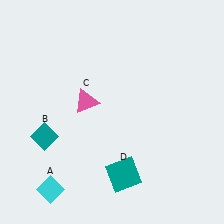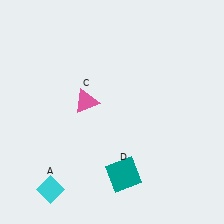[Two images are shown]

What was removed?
The teal diamond (B) was removed in Image 2.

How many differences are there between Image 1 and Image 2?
There is 1 difference between the two images.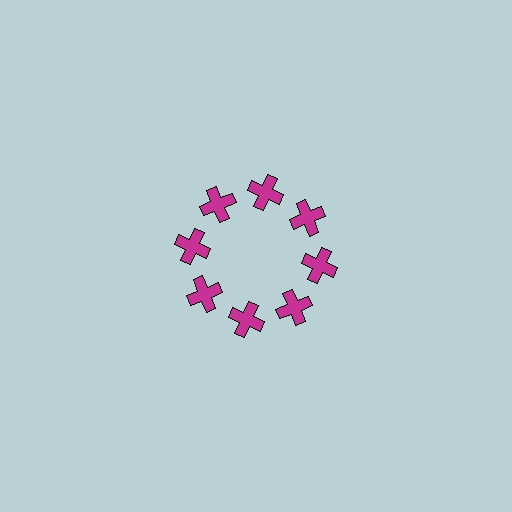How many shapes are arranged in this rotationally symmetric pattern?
There are 8 shapes, arranged in 8 groups of 1.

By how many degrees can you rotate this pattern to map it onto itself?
The pattern maps onto itself every 45 degrees of rotation.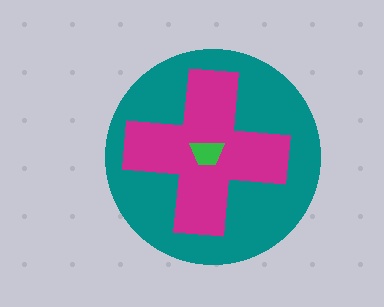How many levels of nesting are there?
3.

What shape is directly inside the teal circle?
The magenta cross.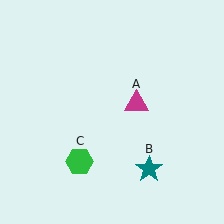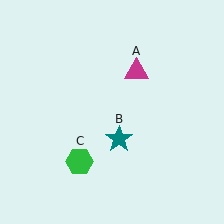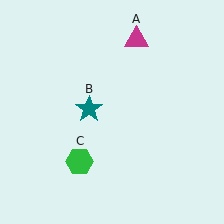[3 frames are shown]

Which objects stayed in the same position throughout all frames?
Green hexagon (object C) remained stationary.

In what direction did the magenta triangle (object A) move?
The magenta triangle (object A) moved up.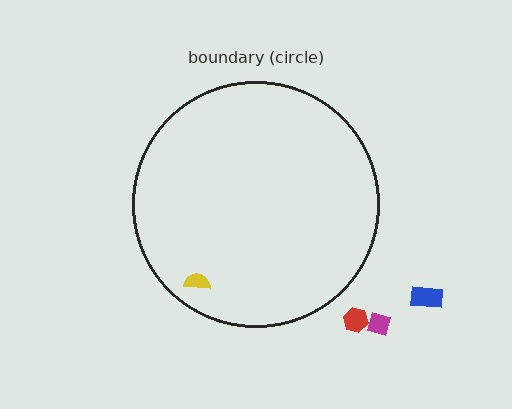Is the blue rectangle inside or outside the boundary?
Outside.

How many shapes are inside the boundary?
1 inside, 3 outside.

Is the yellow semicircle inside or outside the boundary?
Inside.